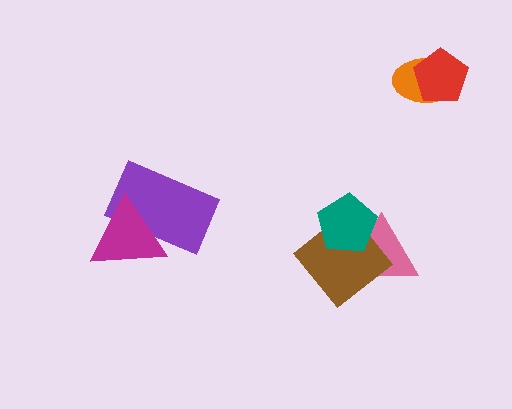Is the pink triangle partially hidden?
Yes, it is partially covered by another shape.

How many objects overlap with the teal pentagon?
2 objects overlap with the teal pentagon.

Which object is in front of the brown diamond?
The teal pentagon is in front of the brown diamond.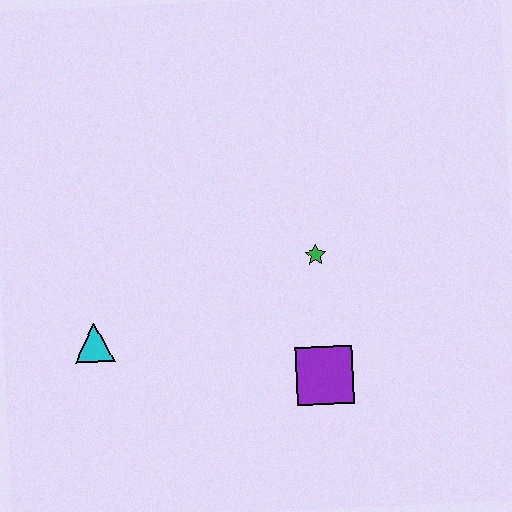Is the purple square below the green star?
Yes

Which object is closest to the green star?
The purple square is closest to the green star.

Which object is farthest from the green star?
The cyan triangle is farthest from the green star.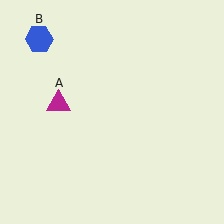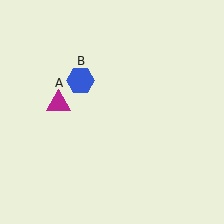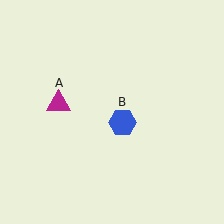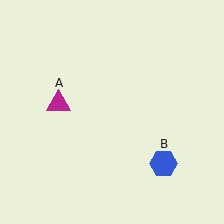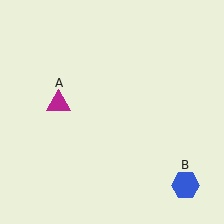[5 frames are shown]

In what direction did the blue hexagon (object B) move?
The blue hexagon (object B) moved down and to the right.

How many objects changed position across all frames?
1 object changed position: blue hexagon (object B).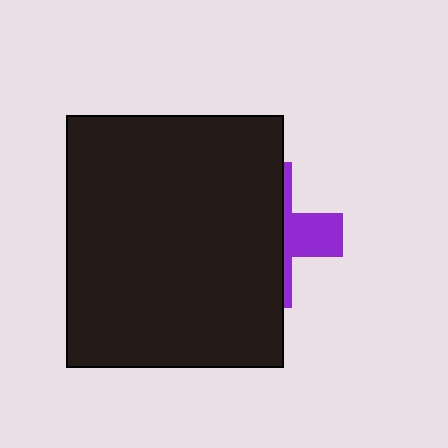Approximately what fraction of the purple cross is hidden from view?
Roughly 68% of the purple cross is hidden behind the black rectangle.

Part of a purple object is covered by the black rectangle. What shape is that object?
It is a cross.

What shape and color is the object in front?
The object in front is a black rectangle.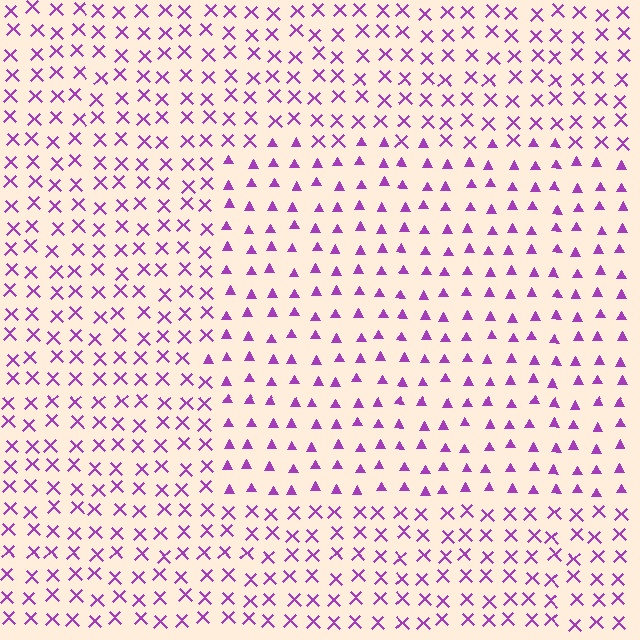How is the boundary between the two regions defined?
The boundary is defined by a change in element shape: triangles inside vs. X marks outside. All elements share the same color and spacing.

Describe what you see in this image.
The image is filled with small purple elements arranged in a uniform grid. A rectangle-shaped region contains triangles, while the surrounding area contains X marks. The boundary is defined purely by the change in element shape.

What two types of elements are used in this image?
The image uses triangles inside the rectangle region and X marks outside it.